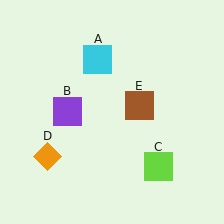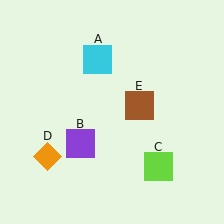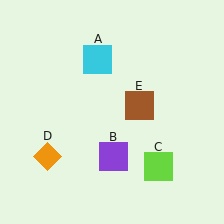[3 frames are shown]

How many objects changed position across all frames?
1 object changed position: purple square (object B).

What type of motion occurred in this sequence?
The purple square (object B) rotated counterclockwise around the center of the scene.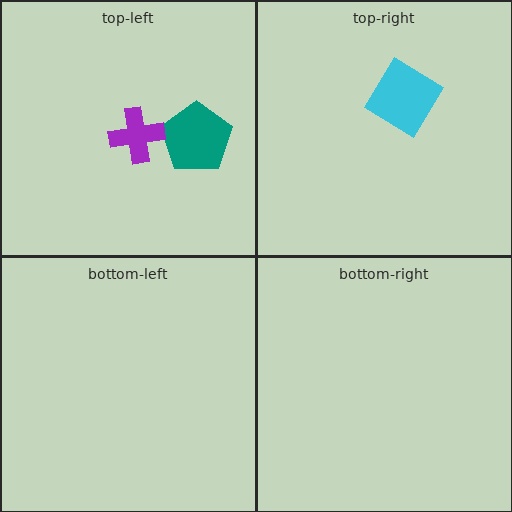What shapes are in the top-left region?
The teal pentagon, the purple cross.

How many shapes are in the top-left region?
2.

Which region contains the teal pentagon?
The top-left region.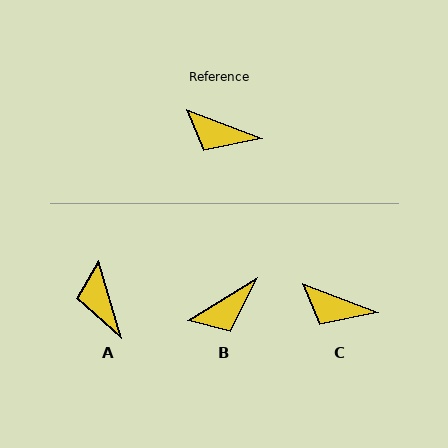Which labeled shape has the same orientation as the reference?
C.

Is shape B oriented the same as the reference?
No, it is off by about 52 degrees.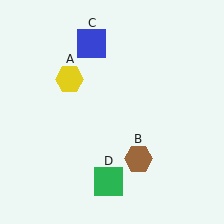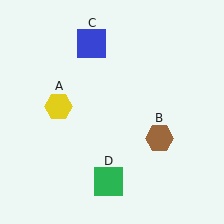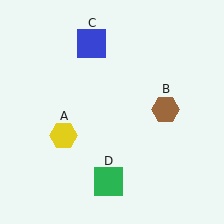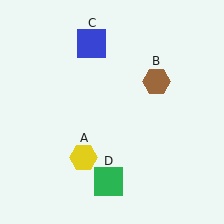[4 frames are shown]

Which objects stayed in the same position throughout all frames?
Blue square (object C) and green square (object D) remained stationary.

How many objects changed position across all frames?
2 objects changed position: yellow hexagon (object A), brown hexagon (object B).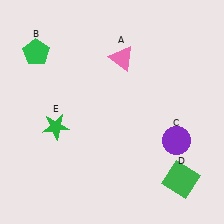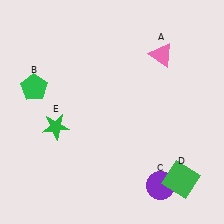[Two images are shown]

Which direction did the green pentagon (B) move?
The green pentagon (B) moved down.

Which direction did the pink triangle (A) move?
The pink triangle (A) moved right.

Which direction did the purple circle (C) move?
The purple circle (C) moved down.